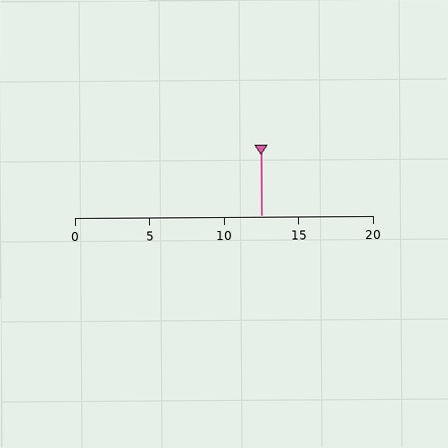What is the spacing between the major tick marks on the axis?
The major ticks are spaced 5 apart.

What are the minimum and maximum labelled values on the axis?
The axis runs from 0 to 20.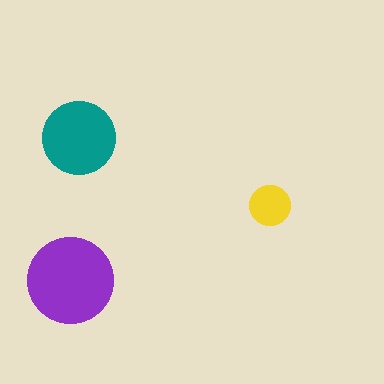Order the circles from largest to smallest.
the purple one, the teal one, the yellow one.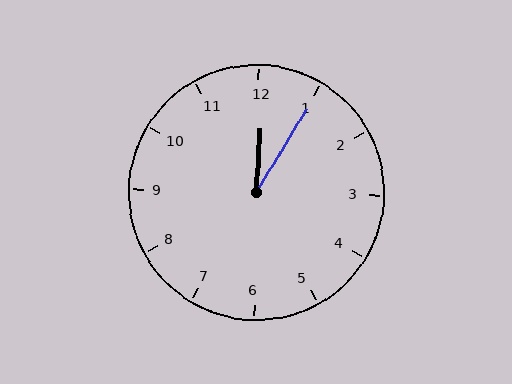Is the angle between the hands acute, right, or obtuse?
It is acute.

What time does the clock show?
12:05.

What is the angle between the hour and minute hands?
Approximately 28 degrees.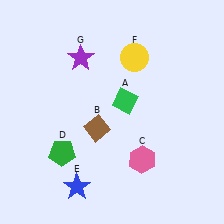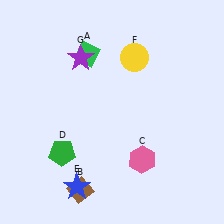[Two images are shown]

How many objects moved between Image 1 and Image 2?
2 objects moved between the two images.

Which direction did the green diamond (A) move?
The green diamond (A) moved up.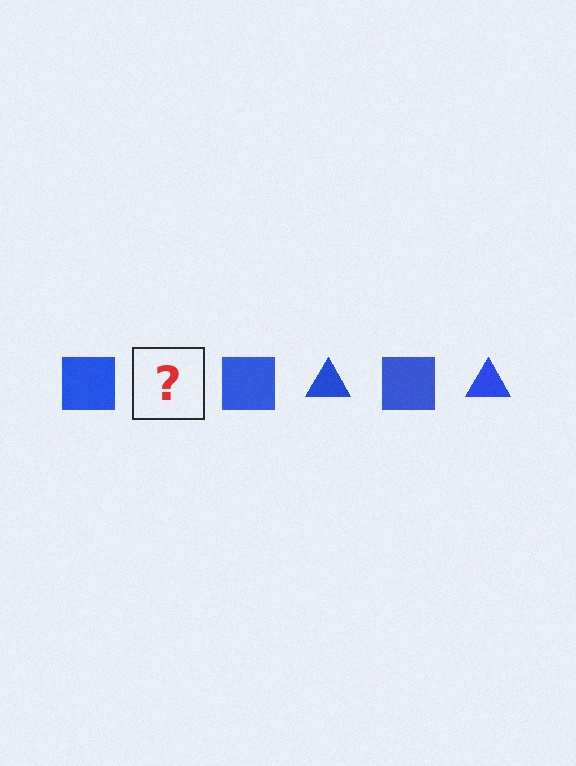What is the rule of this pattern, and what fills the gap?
The rule is that the pattern cycles through square, triangle shapes in blue. The gap should be filled with a blue triangle.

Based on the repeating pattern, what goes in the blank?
The blank should be a blue triangle.